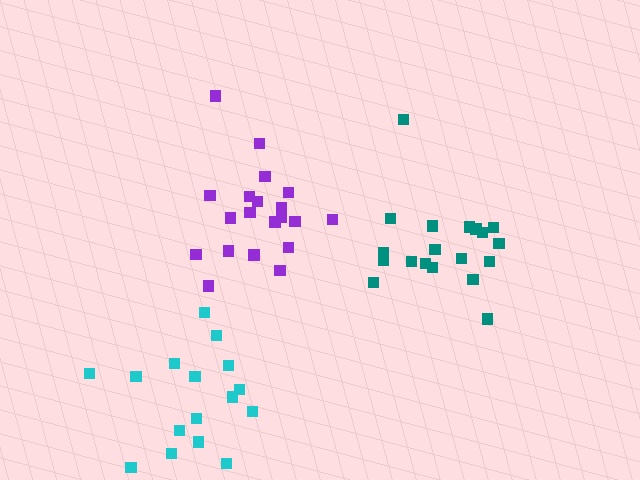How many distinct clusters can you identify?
There are 3 distinct clusters.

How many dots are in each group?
Group 1: 16 dots, Group 2: 19 dots, Group 3: 20 dots (55 total).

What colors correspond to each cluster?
The clusters are colored: cyan, teal, purple.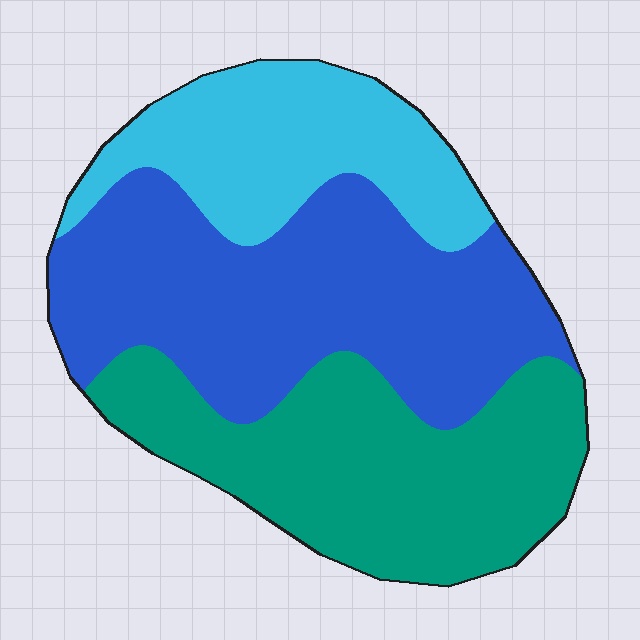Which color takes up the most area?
Blue, at roughly 40%.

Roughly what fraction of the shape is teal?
Teal covers roughly 35% of the shape.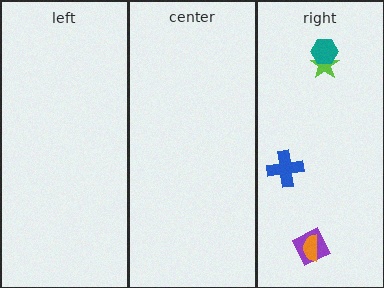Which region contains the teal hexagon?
The right region.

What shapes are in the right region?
The purple diamond, the blue cross, the lime star, the orange semicircle, the teal hexagon.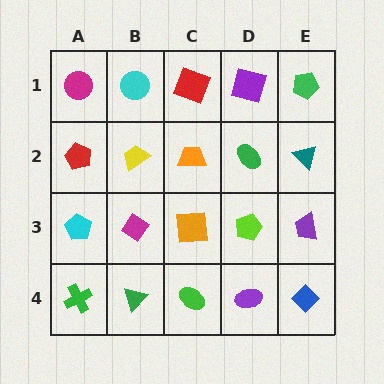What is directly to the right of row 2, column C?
A green ellipse.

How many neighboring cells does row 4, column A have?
2.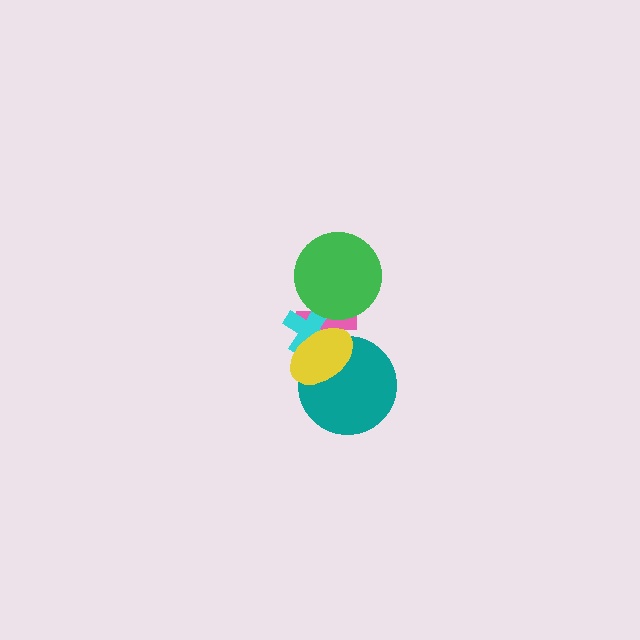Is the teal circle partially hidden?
Yes, it is partially covered by another shape.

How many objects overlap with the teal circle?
3 objects overlap with the teal circle.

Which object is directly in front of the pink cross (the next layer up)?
The cyan cross is directly in front of the pink cross.